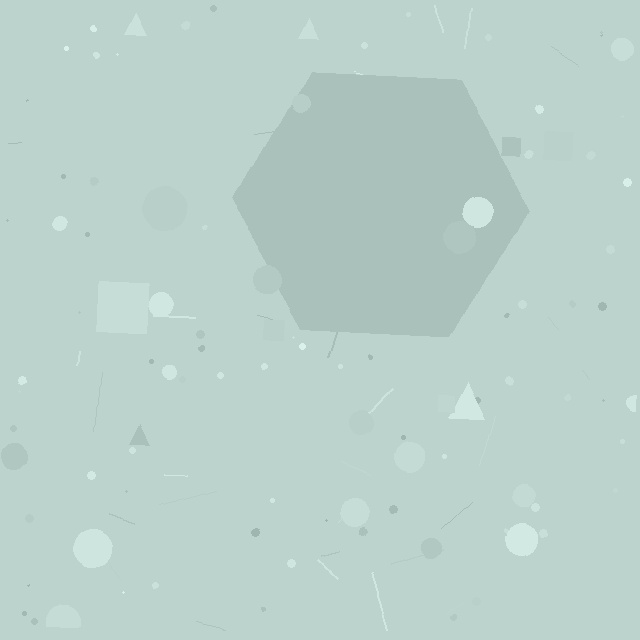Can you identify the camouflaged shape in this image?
The camouflaged shape is a hexagon.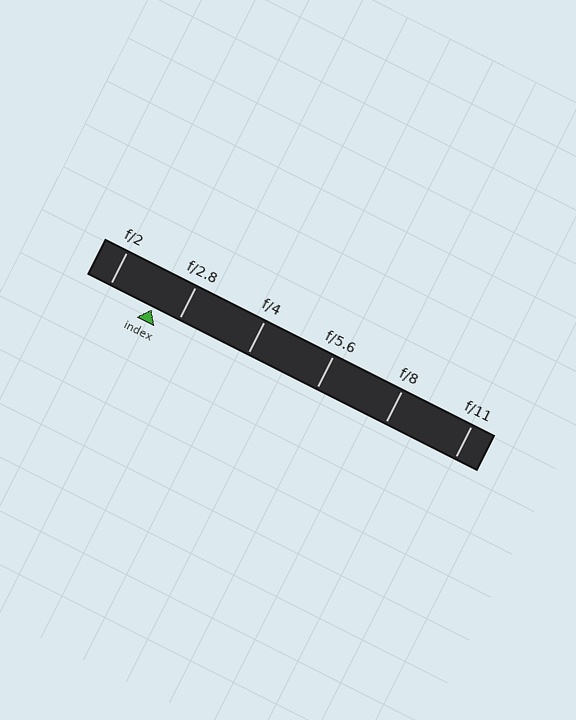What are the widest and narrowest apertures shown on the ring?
The widest aperture shown is f/2 and the narrowest is f/11.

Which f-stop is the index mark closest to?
The index mark is closest to f/2.8.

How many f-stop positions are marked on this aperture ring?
There are 6 f-stop positions marked.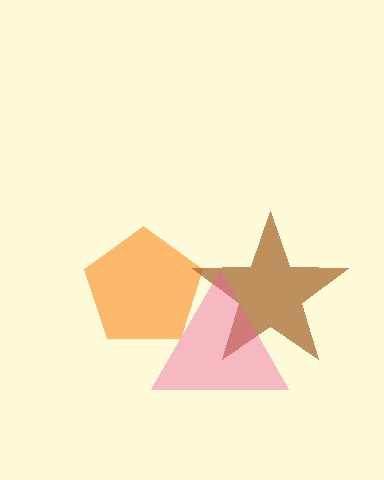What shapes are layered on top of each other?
The layered shapes are: an orange pentagon, a brown star, a pink triangle.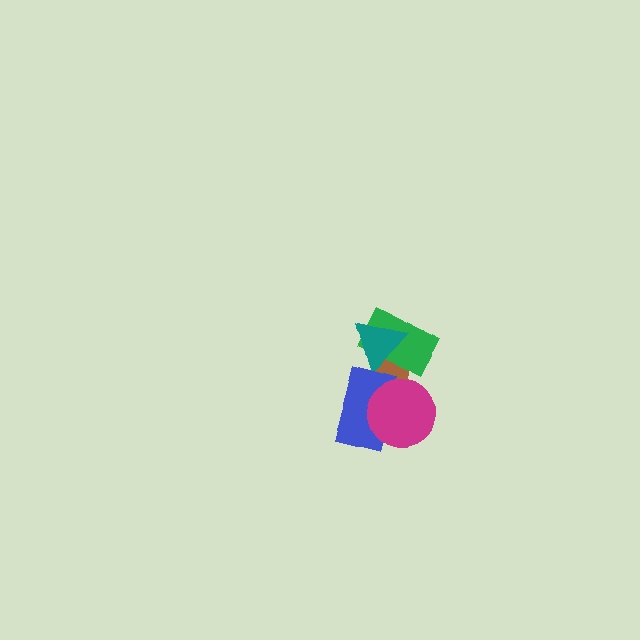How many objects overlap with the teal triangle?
2 objects overlap with the teal triangle.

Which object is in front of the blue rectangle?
The magenta circle is in front of the blue rectangle.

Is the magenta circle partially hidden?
No, no other shape covers it.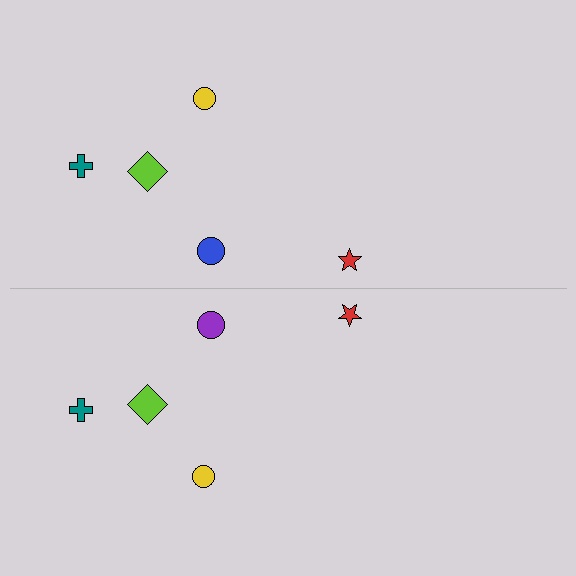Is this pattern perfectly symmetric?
No, the pattern is not perfectly symmetric. The purple circle on the bottom side breaks the symmetry — its mirror counterpart is blue.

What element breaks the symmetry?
The purple circle on the bottom side breaks the symmetry — its mirror counterpart is blue.